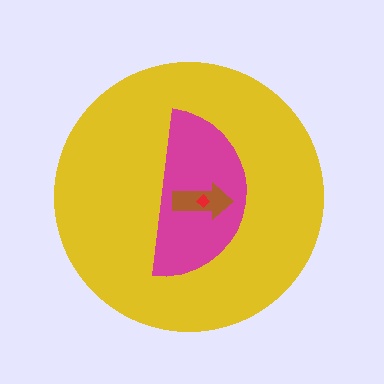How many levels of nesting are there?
4.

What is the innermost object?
The red diamond.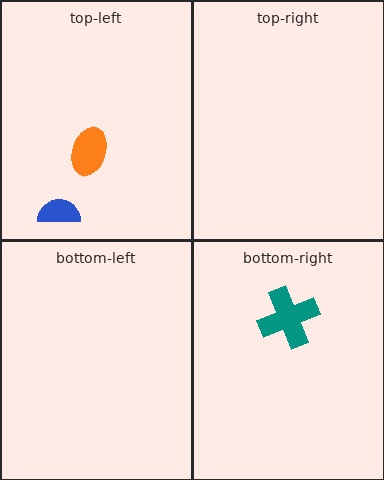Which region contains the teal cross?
The bottom-right region.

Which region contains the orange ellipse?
The top-left region.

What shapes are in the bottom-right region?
The teal cross.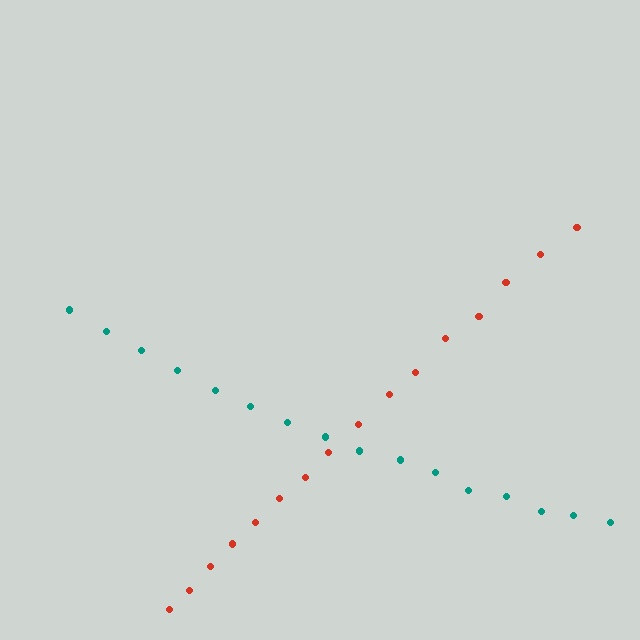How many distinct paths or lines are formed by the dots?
There are 2 distinct paths.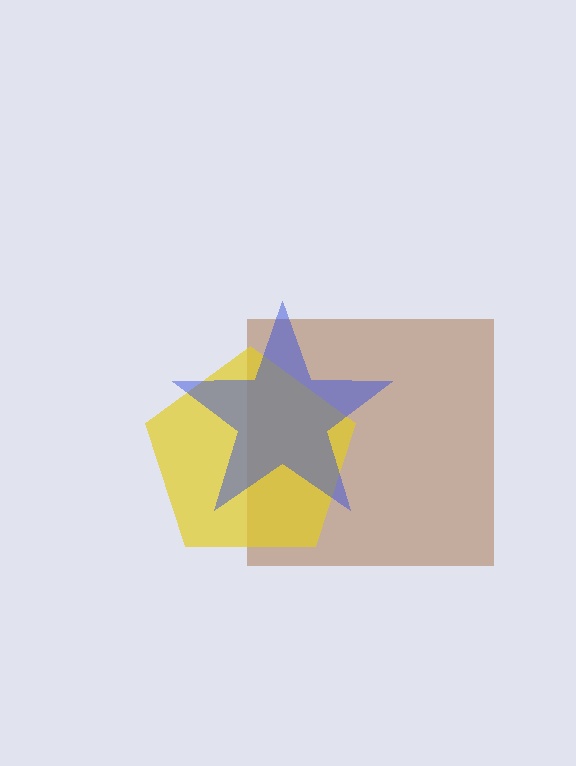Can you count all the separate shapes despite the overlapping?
Yes, there are 3 separate shapes.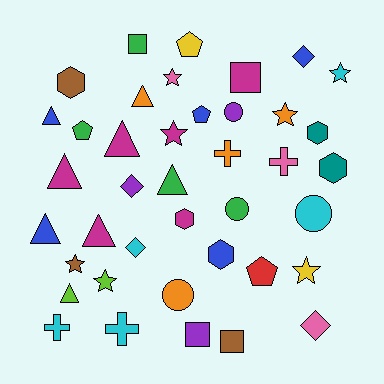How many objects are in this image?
There are 40 objects.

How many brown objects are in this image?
There are 3 brown objects.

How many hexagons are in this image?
There are 5 hexagons.